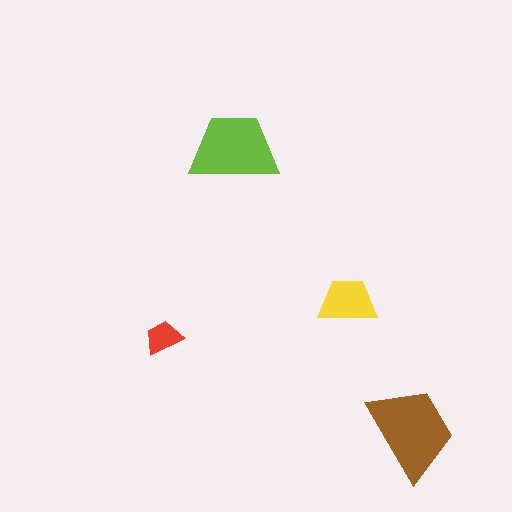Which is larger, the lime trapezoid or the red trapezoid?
The lime one.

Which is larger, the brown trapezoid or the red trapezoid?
The brown one.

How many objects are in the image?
There are 4 objects in the image.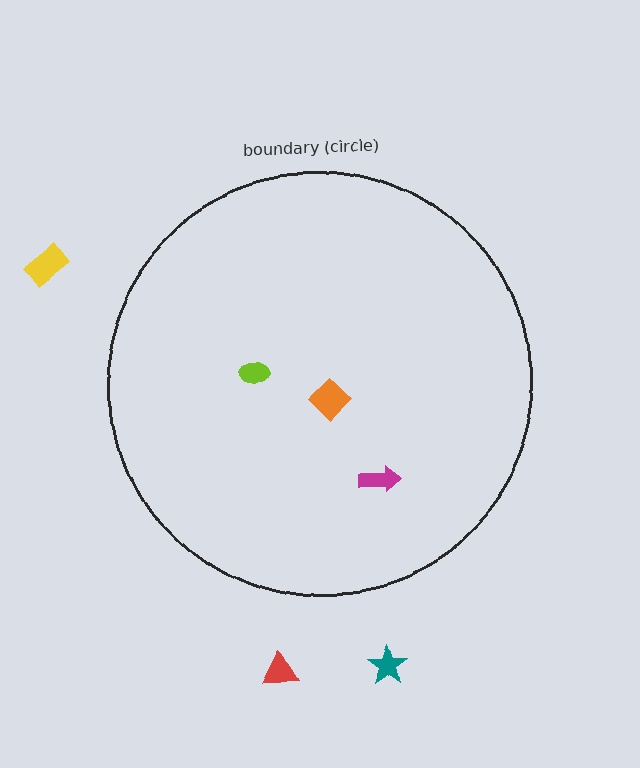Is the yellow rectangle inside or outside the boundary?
Outside.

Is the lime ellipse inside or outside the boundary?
Inside.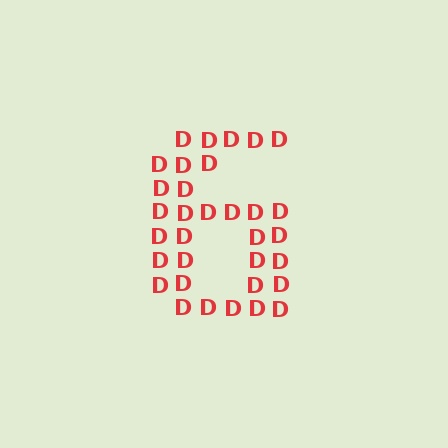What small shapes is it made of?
It is made of small letter D's.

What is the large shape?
The large shape is the digit 6.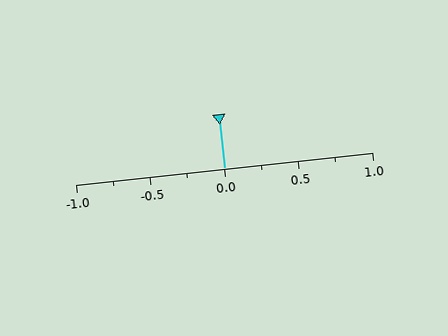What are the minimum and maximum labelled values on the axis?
The axis runs from -1.0 to 1.0.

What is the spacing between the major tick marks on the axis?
The major ticks are spaced 0.5 apart.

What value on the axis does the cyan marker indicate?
The marker indicates approximately 0.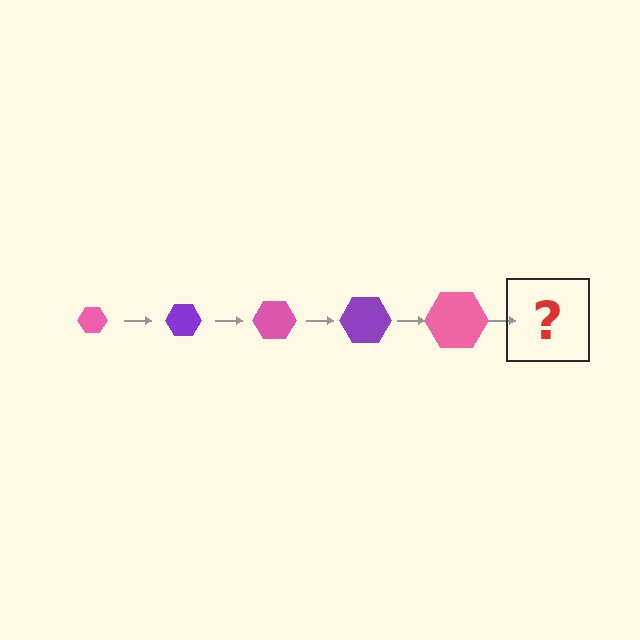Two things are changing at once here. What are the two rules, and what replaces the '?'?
The two rules are that the hexagon grows larger each step and the color cycles through pink and purple. The '?' should be a purple hexagon, larger than the previous one.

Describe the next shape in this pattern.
It should be a purple hexagon, larger than the previous one.